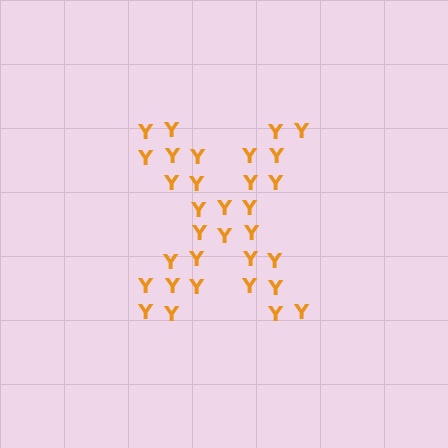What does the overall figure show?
The overall figure shows the letter X.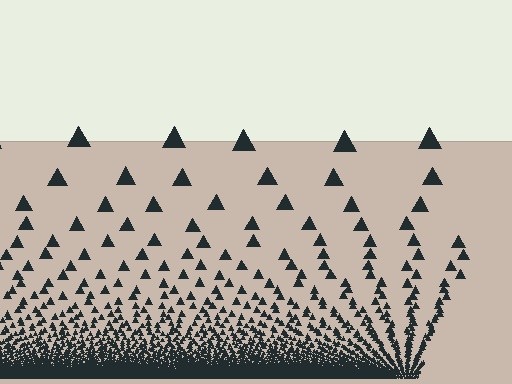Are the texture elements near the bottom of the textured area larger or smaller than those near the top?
Smaller. The gradient is inverted — elements near the bottom are smaller and denser.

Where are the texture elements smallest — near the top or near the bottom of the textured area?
Near the bottom.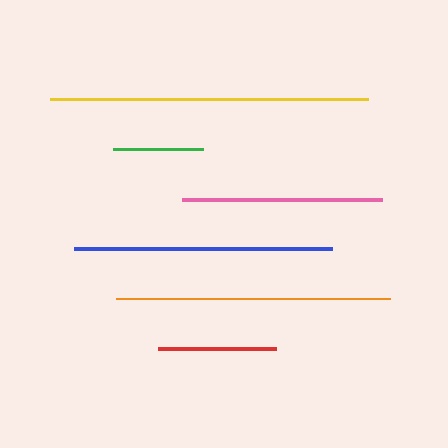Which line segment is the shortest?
The green line is the shortest at approximately 90 pixels.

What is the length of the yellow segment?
The yellow segment is approximately 318 pixels long.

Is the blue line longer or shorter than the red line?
The blue line is longer than the red line.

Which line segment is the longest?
The yellow line is the longest at approximately 318 pixels.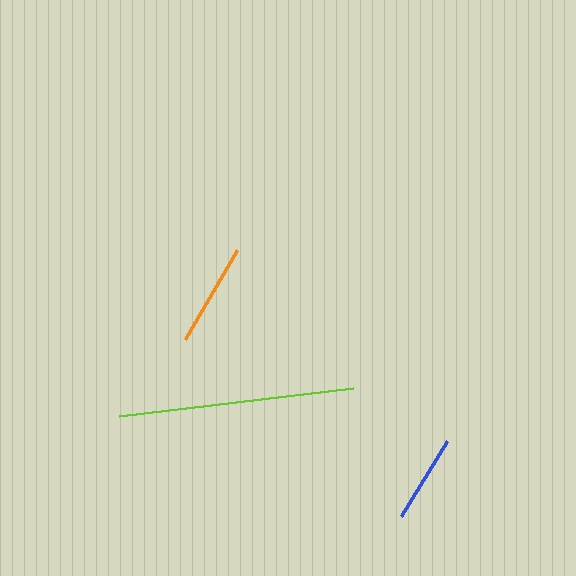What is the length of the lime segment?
The lime segment is approximately 235 pixels long.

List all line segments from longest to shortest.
From longest to shortest: lime, orange, blue.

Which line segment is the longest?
The lime line is the longest at approximately 235 pixels.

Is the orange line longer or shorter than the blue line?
The orange line is longer than the blue line.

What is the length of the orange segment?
The orange segment is approximately 103 pixels long.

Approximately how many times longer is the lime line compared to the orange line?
The lime line is approximately 2.3 times the length of the orange line.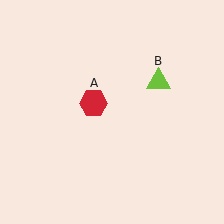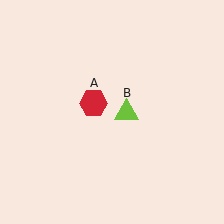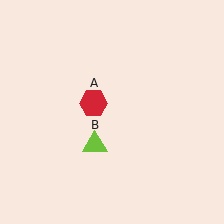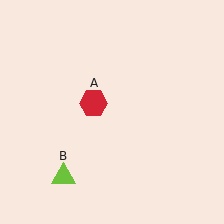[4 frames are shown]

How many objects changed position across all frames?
1 object changed position: lime triangle (object B).